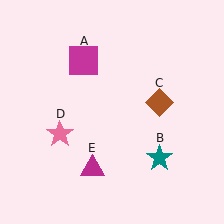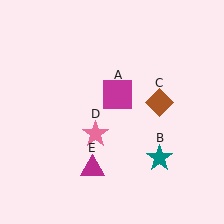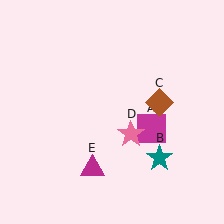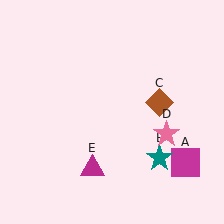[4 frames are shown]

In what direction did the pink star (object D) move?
The pink star (object D) moved right.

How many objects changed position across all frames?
2 objects changed position: magenta square (object A), pink star (object D).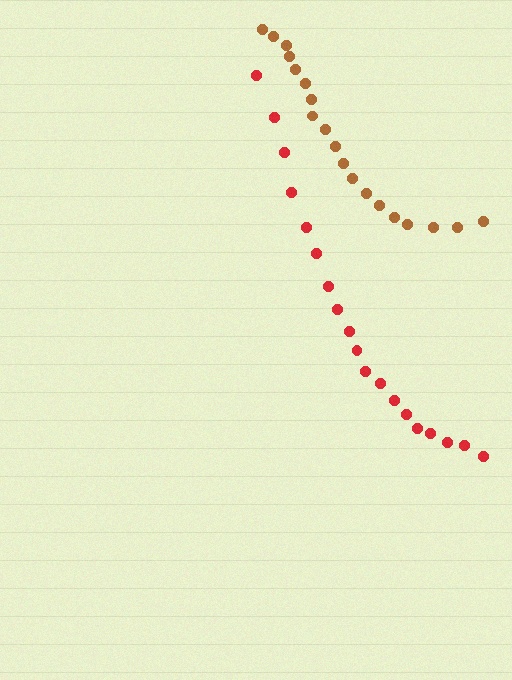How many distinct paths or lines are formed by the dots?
There are 2 distinct paths.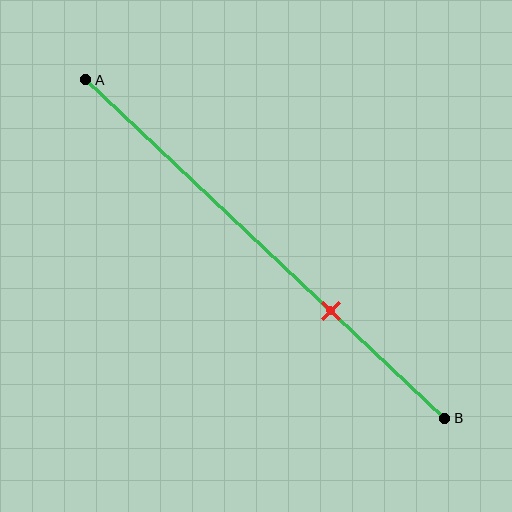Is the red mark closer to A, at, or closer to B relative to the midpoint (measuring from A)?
The red mark is closer to point B than the midpoint of segment AB.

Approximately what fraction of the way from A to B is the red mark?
The red mark is approximately 70% of the way from A to B.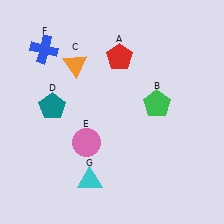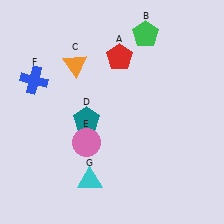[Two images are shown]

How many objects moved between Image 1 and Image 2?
3 objects moved between the two images.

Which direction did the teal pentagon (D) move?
The teal pentagon (D) moved right.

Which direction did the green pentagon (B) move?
The green pentagon (B) moved up.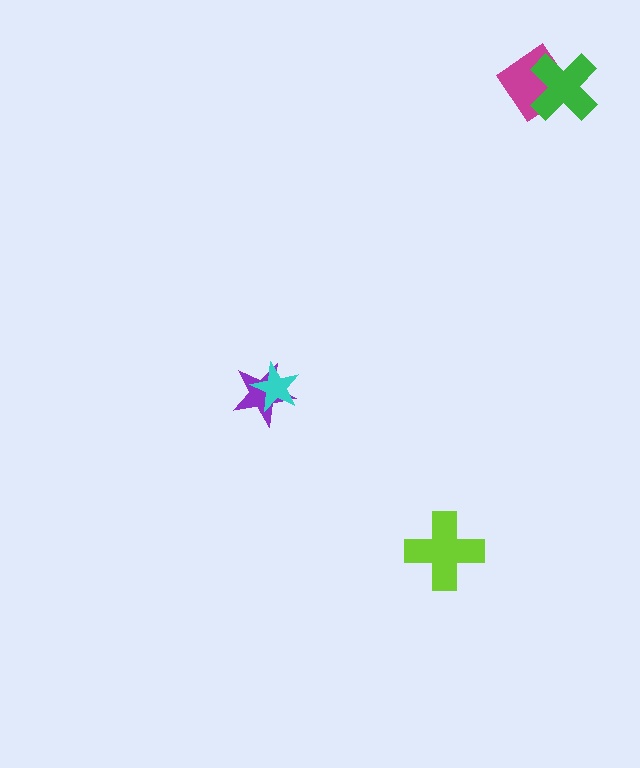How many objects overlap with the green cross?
1 object overlaps with the green cross.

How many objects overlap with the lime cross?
0 objects overlap with the lime cross.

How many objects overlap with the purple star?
1 object overlaps with the purple star.